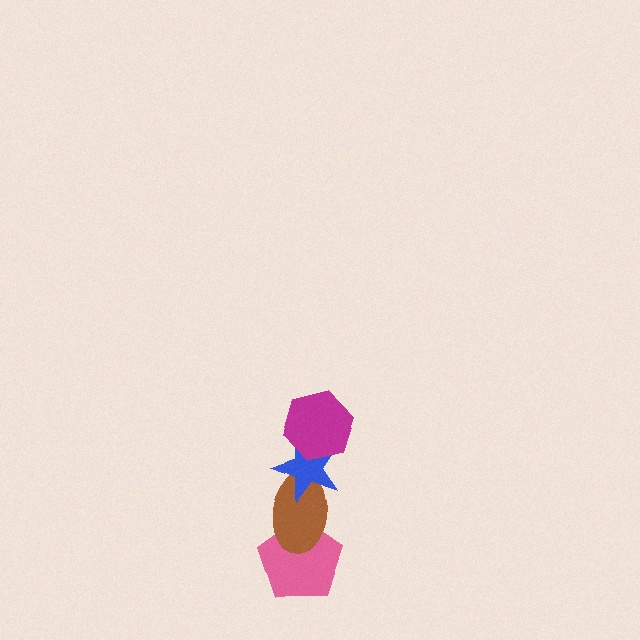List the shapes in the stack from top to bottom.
From top to bottom: the magenta hexagon, the blue star, the brown ellipse, the pink pentagon.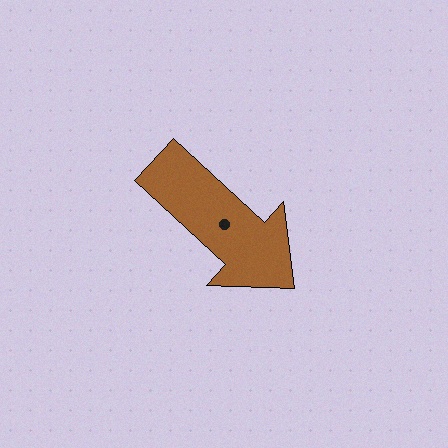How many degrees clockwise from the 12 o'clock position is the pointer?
Approximately 132 degrees.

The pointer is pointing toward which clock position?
Roughly 4 o'clock.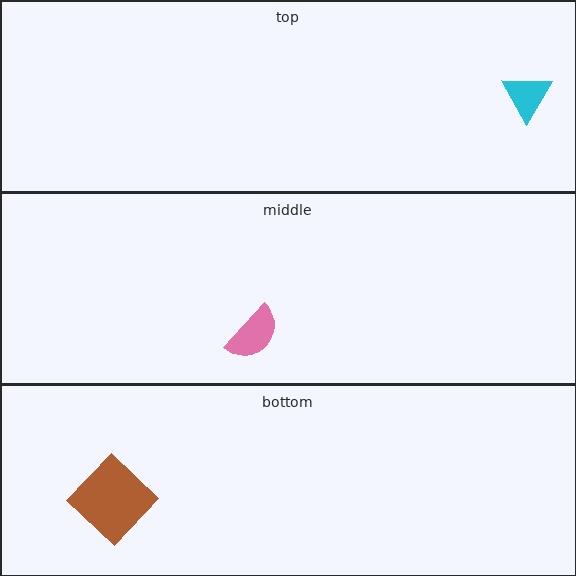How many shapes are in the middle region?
1.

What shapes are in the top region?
The cyan triangle.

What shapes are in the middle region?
The pink semicircle.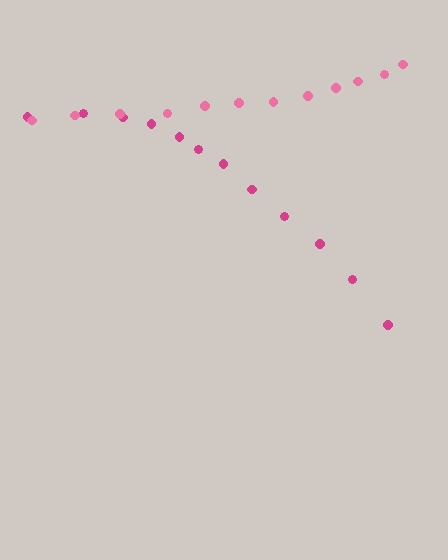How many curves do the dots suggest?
There are 2 distinct paths.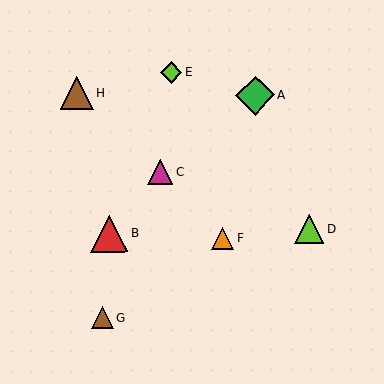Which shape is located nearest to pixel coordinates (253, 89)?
The green diamond (labeled A) at (255, 95) is nearest to that location.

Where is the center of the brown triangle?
The center of the brown triangle is at (77, 93).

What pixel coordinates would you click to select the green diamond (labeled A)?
Click at (255, 95) to select the green diamond A.